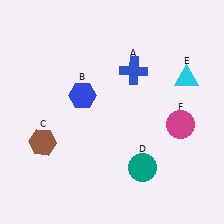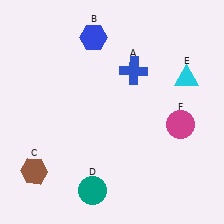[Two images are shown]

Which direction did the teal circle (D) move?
The teal circle (D) moved left.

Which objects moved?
The objects that moved are: the blue hexagon (B), the brown hexagon (C), the teal circle (D).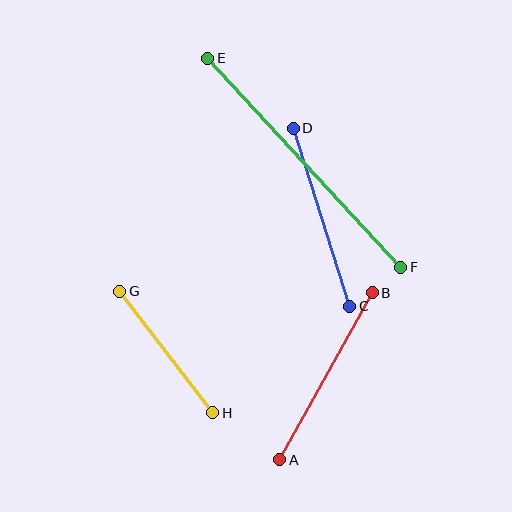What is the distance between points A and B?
The distance is approximately 191 pixels.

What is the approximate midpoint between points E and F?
The midpoint is at approximately (304, 163) pixels.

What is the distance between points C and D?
The distance is approximately 187 pixels.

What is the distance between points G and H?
The distance is approximately 153 pixels.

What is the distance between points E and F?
The distance is approximately 285 pixels.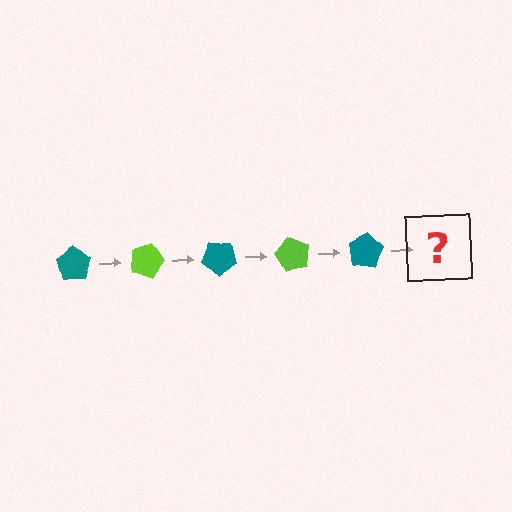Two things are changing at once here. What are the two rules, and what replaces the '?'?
The two rules are that it rotates 20 degrees each step and the color cycles through teal and lime. The '?' should be a lime pentagon, rotated 100 degrees from the start.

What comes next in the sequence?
The next element should be a lime pentagon, rotated 100 degrees from the start.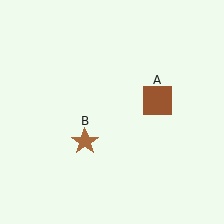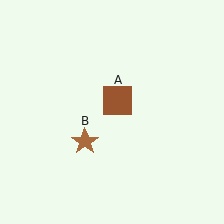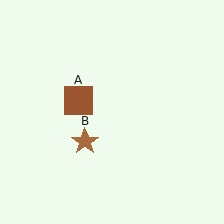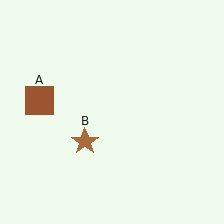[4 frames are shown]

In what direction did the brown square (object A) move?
The brown square (object A) moved left.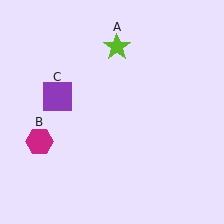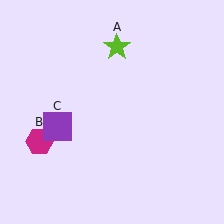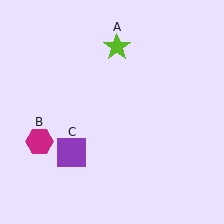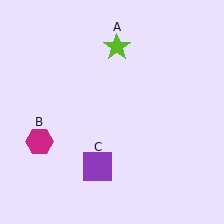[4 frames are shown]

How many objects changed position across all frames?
1 object changed position: purple square (object C).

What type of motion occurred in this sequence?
The purple square (object C) rotated counterclockwise around the center of the scene.